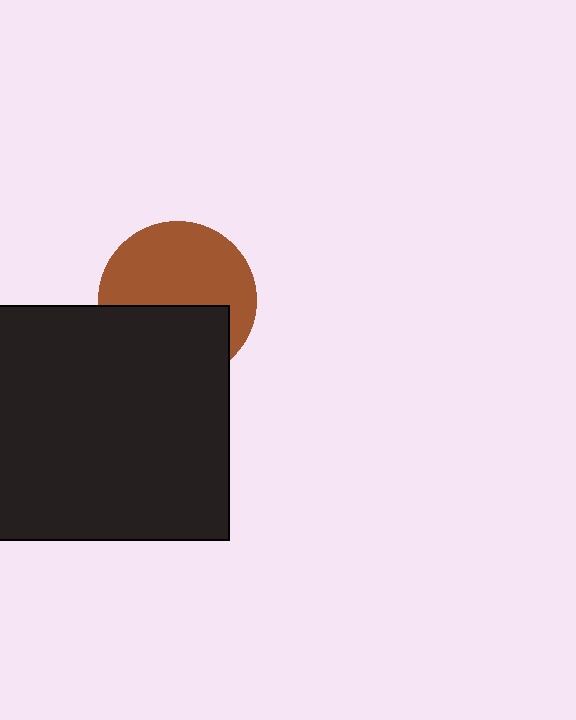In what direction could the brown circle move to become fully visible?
The brown circle could move up. That would shift it out from behind the black square entirely.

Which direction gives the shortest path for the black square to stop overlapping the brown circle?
Moving down gives the shortest separation.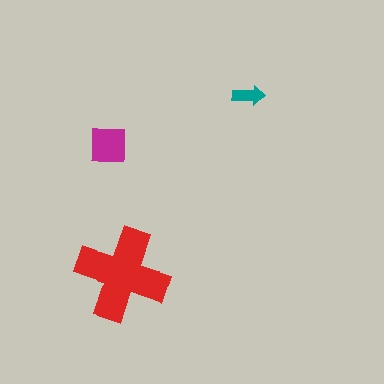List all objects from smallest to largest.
The teal arrow, the magenta square, the red cross.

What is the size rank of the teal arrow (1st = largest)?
3rd.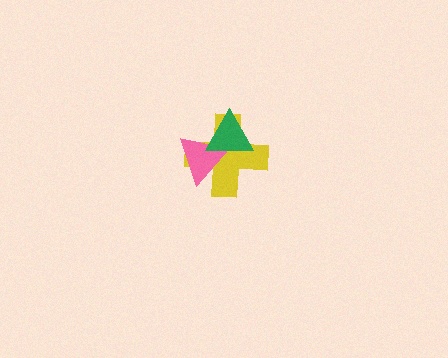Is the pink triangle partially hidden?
Yes, it is partially covered by another shape.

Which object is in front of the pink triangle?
The green triangle is in front of the pink triangle.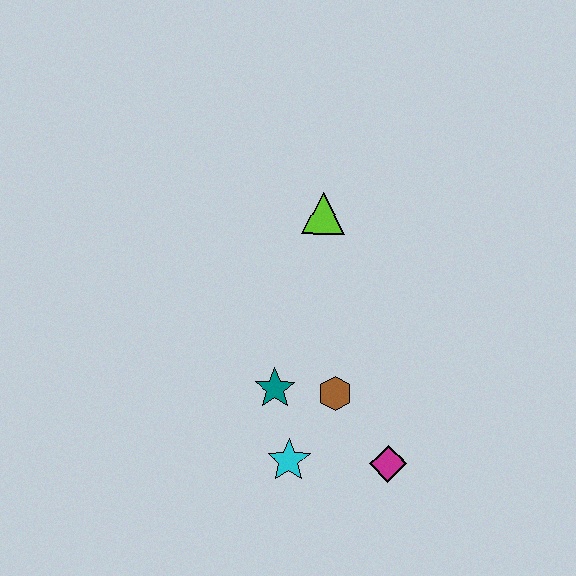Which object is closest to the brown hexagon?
The teal star is closest to the brown hexagon.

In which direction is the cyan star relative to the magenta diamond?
The cyan star is to the left of the magenta diamond.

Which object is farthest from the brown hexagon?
The lime triangle is farthest from the brown hexagon.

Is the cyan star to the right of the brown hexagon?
No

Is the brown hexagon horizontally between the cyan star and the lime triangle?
No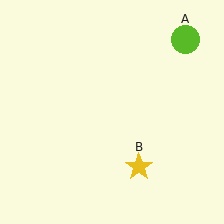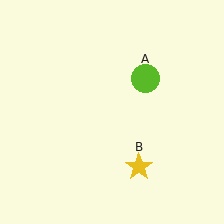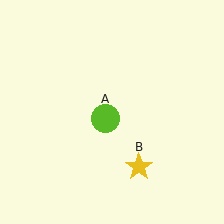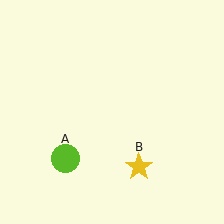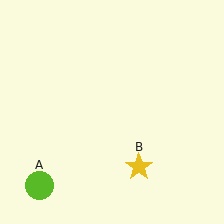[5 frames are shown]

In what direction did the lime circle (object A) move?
The lime circle (object A) moved down and to the left.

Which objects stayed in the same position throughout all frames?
Yellow star (object B) remained stationary.